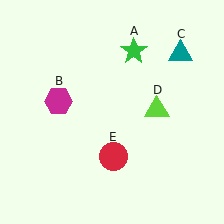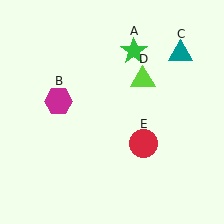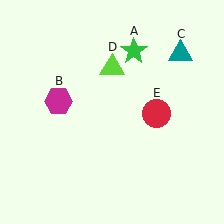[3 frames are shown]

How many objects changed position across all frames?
2 objects changed position: lime triangle (object D), red circle (object E).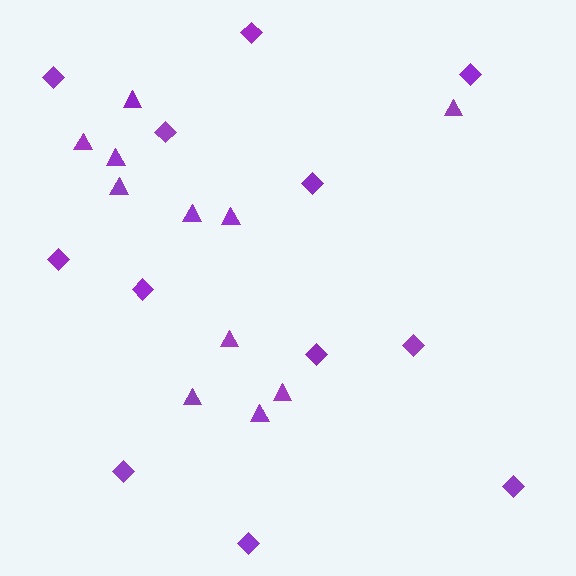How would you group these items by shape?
There are 2 groups: one group of diamonds (12) and one group of triangles (11).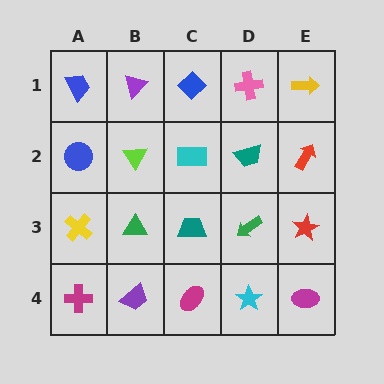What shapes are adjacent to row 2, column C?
A blue diamond (row 1, column C), a teal trapezoid (row 3, column C), a lime triangle (row 2, column B), a teal trapezoid (row 2, column D).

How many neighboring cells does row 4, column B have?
3.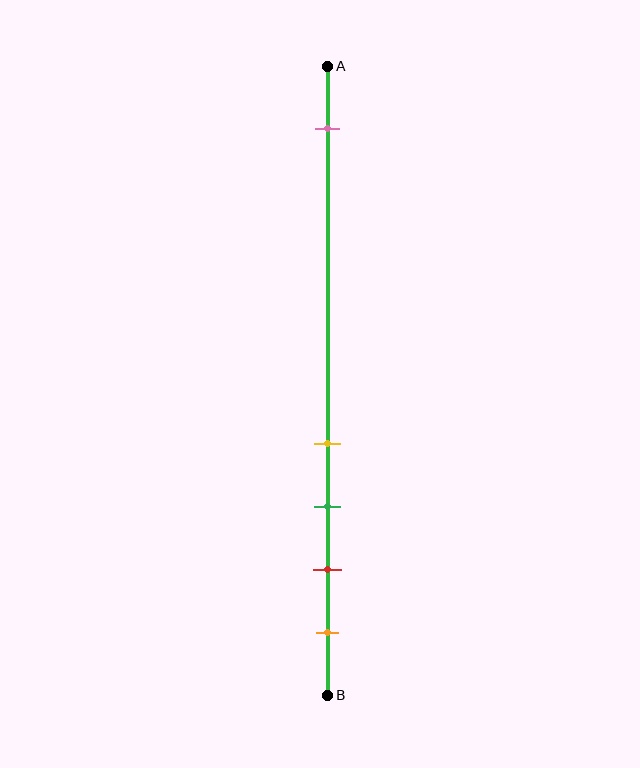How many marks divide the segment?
There are 5 marks dividing the segment.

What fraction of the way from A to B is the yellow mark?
The yellow mark is approximately 60% (0.6) of the way from A to B.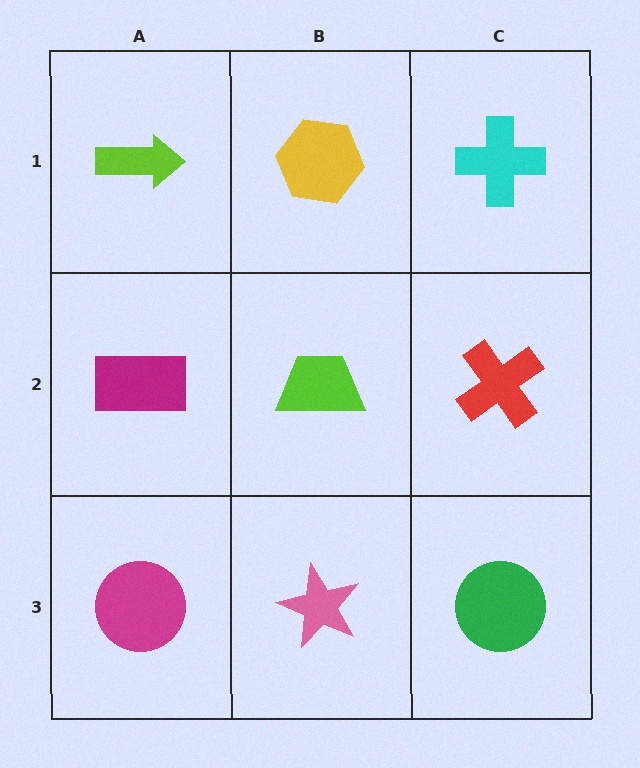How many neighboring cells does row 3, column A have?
2.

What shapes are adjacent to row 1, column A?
A magenta rectangle (row 2, column A), a yellow hexagon (row 1, column B).